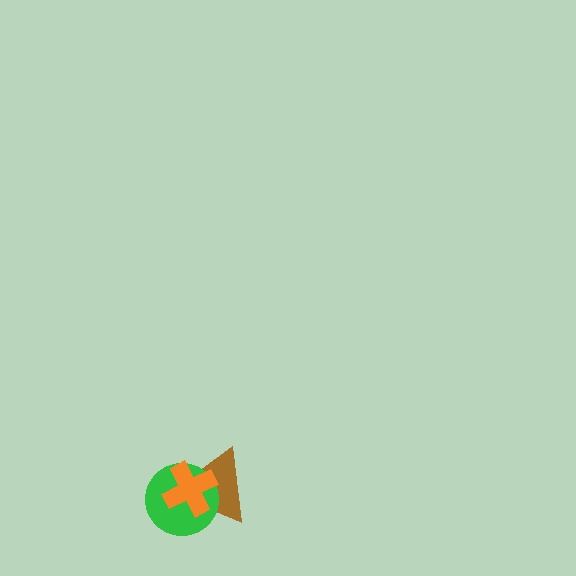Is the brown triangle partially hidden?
Yes, it is partially covered by another shape.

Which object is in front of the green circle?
The orange cross is in front of the green circle.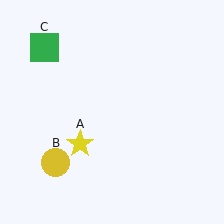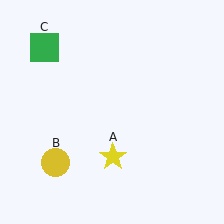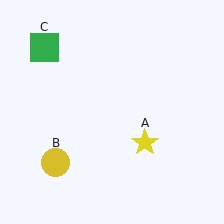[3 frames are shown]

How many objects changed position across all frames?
1 object changed position: yellow star (object A).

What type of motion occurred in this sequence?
The yellow star (object A) rotated counterclockwise around the center of the scene.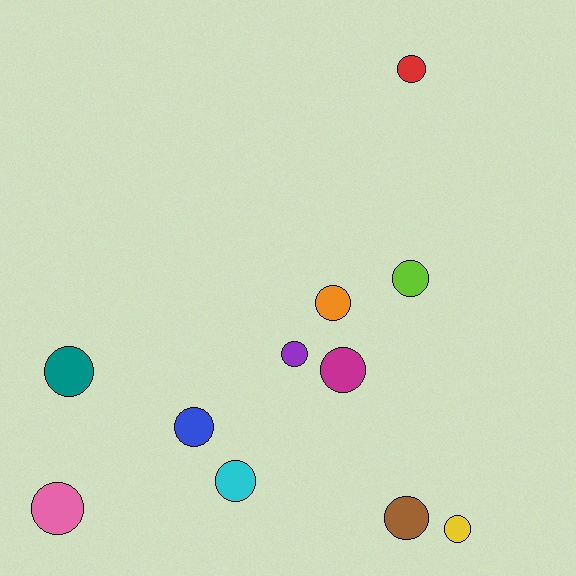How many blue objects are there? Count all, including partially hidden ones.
There is 1 blue object.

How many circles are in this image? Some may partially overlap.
There are 11 circles.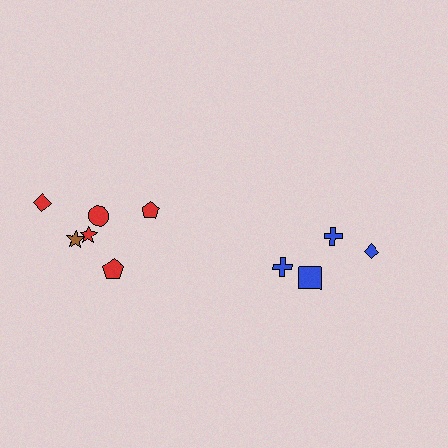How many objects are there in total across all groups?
There are 10 objects.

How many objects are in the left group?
There are 6 objects.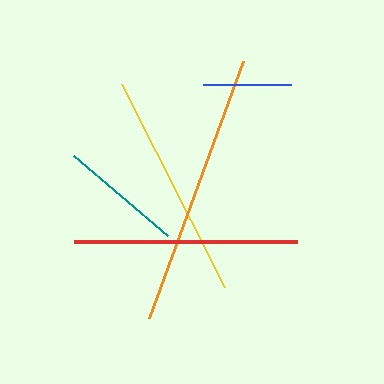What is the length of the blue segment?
The blue segment is approximately 88 pixels long.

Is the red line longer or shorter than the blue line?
The red line is longer than the blue line.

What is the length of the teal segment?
The teal segment is approximately 124 pixels long.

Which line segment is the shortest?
The blue line is the shortest at approximately 88 pixels.